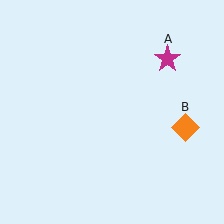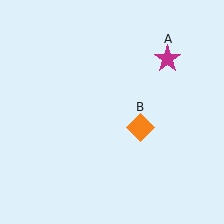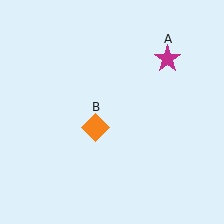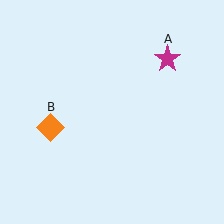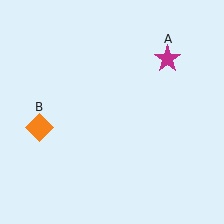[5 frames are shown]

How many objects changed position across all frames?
1 object changed position: orange diamond (object B).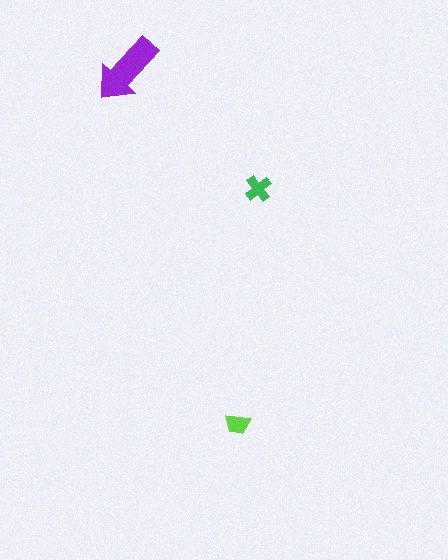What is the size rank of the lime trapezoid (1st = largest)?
3rd.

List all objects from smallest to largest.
The lime trapezoid, the green cross, the purple arrow.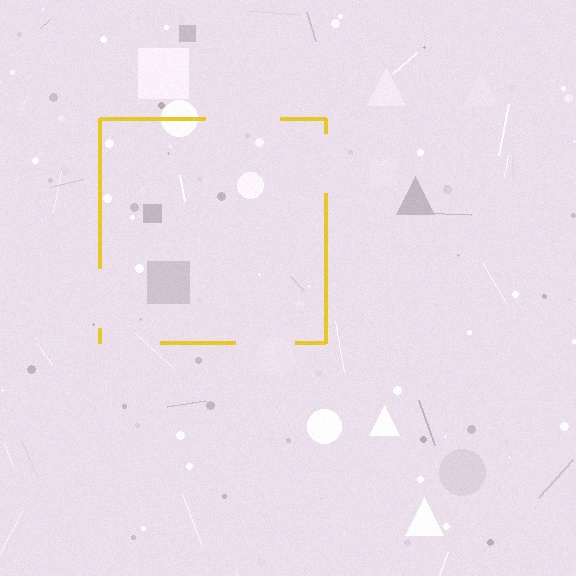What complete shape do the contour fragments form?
The contour fragments form a square.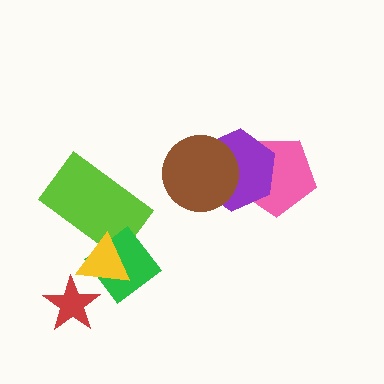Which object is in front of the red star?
The yellow triangle is in front of the red star.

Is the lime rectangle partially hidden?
Yes, it is partially covered by another shape.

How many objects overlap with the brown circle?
1 object overlaps with the brown circle.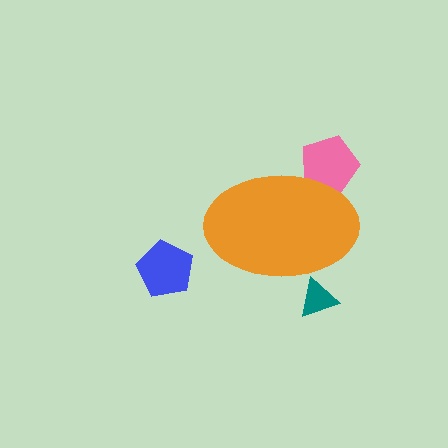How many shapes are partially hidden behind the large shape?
2 shapes are partially hidden.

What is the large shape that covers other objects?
An orange ellipse.